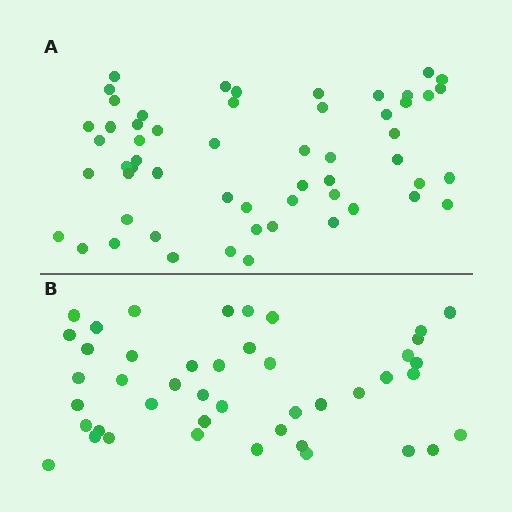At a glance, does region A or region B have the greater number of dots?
Region A (the top region) has more dots.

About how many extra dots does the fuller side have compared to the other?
Region A has roughly 12 or so more dots than region B.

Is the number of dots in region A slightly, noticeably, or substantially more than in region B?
Region A has noticeably more, but not dramatically so. The ratio is roughly 1.3 to 1.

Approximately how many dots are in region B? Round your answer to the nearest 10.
About 40 dots. (The exact count is 44, which rounds to 40.)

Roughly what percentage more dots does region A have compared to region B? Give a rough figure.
About 25% more.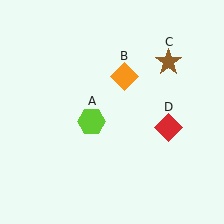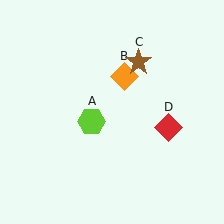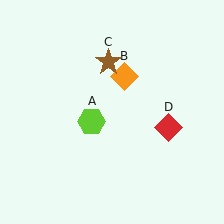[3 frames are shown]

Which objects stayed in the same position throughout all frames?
Lime hexagon (object A) and orange diamond (object B) and red diamond (object D) remained stationary.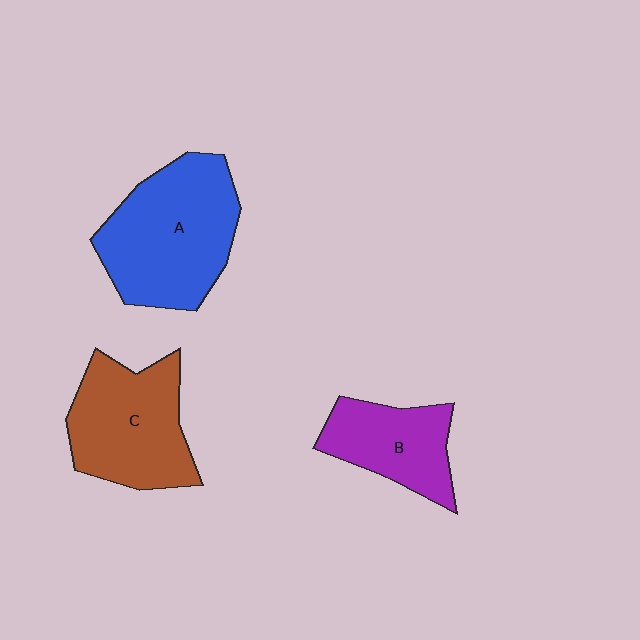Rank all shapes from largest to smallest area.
From largest to smallest: A (blue), C (brown), B (purple).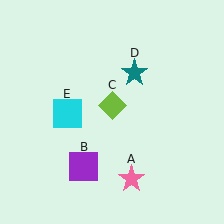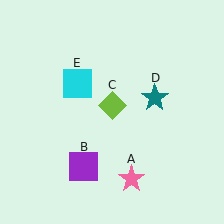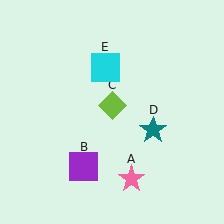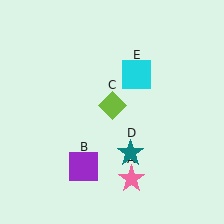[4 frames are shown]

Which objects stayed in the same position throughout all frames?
Pink star (object A) and purple square (object B) and lime diamond (object C) remained stationary.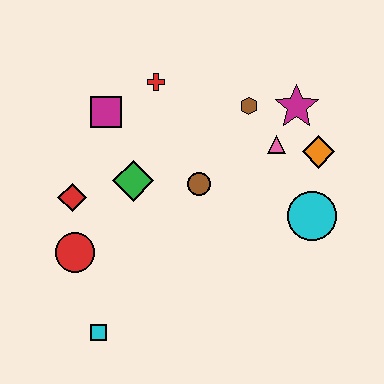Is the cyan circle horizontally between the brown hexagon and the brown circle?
No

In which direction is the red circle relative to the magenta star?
The red circle is to the left of the magenta star.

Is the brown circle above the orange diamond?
No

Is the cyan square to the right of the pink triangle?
No